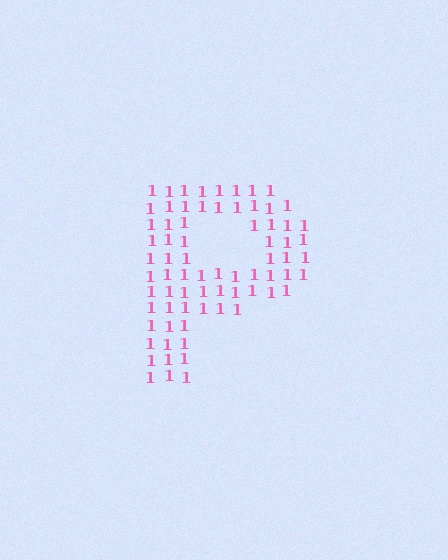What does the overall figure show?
The overall figure shows the letter P.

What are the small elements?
The small elements are digit 1's.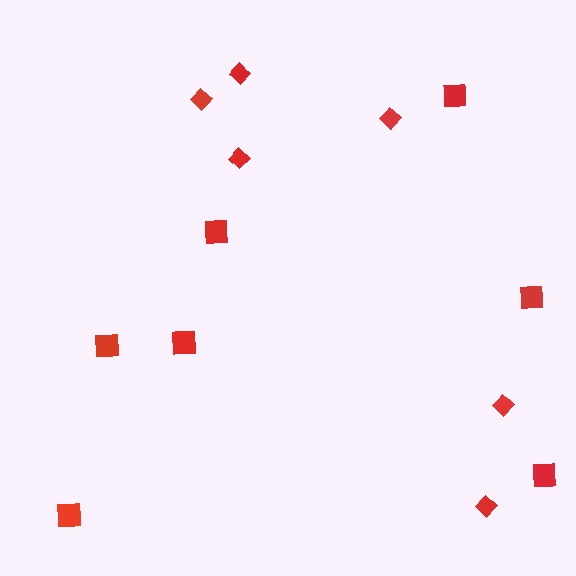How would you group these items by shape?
There are 2 groups: one group of squares (7) and one group of diamonds (6).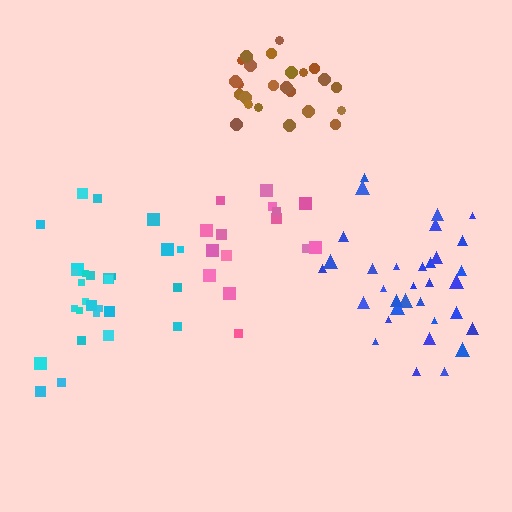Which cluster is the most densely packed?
Brown.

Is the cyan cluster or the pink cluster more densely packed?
Cyan.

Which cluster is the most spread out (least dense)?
Pink.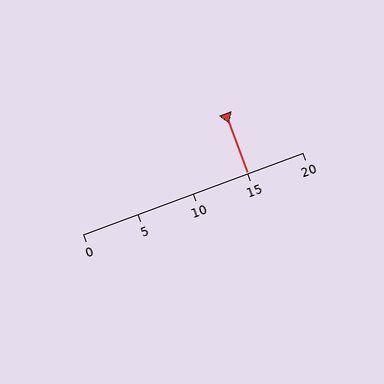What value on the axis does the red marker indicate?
The marker indicates approximately 15.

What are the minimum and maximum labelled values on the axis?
The axis runs from 0 to 20.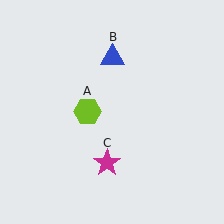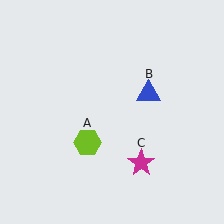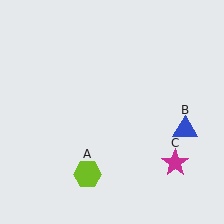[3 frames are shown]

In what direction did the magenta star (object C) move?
The magenta star (object C) moved right.